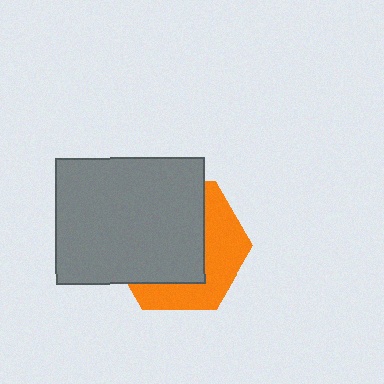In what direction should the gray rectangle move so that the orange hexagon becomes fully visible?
The gray rectangle should move toward the upper-left. That is the shortest direction to clear the overlap and leave the orange hexagon fully visible.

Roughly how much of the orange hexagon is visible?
A small part of it is visible (roughly 39%).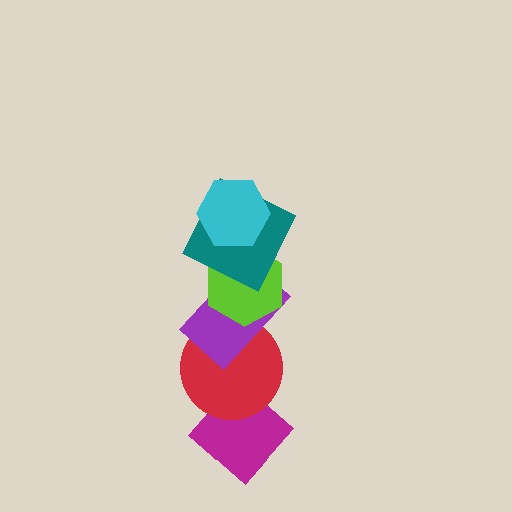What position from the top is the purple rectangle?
The purple rectangle is 4th from the top.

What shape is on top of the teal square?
The cyan hexagon is on top of the teal square.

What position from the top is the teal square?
The teal square is 2nd from the top.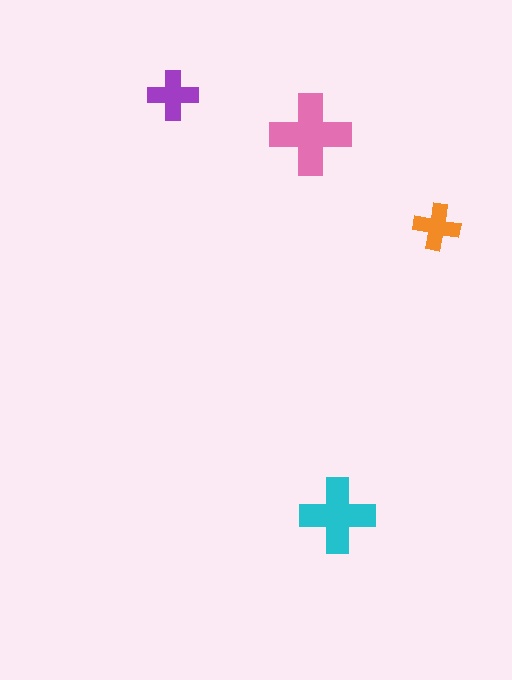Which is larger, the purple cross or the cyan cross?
The cyan one.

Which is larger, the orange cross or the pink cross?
The pink one.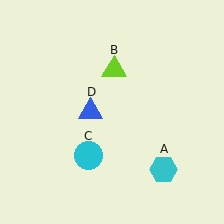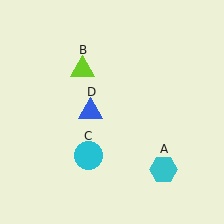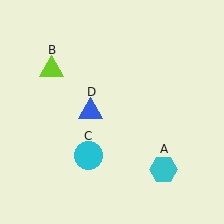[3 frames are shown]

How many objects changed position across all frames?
1 object changed position: lime triangle (object B).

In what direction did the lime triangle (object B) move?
The lime triangle (object B) moved left.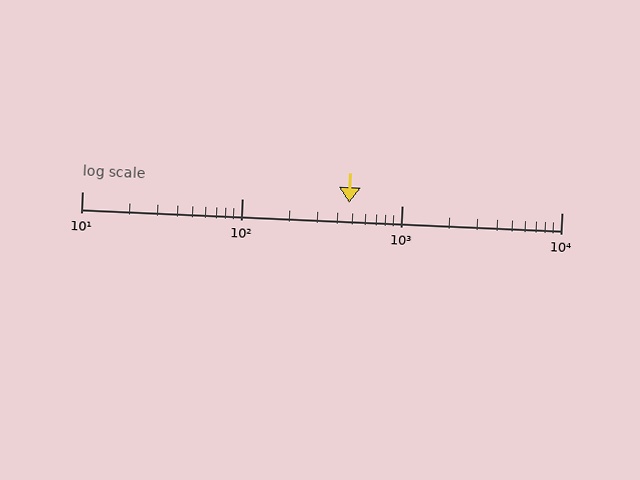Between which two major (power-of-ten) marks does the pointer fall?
The pointer is between 100 and 1000.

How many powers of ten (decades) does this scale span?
The scale spans 3 decades, from 10 to 10000.